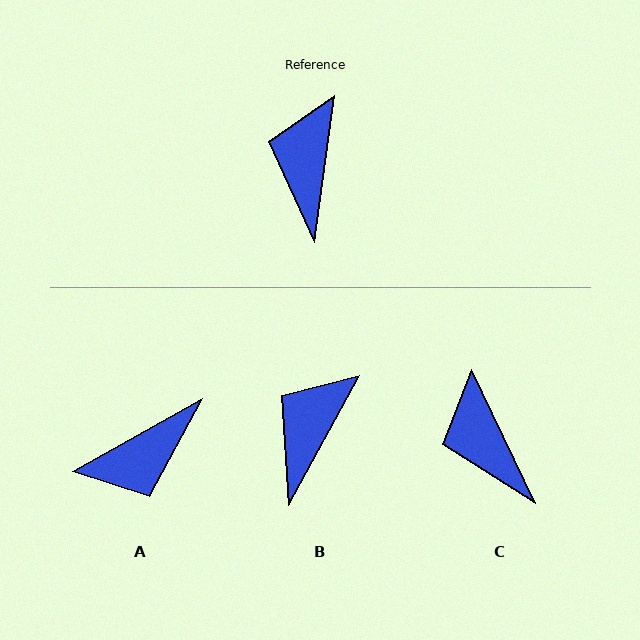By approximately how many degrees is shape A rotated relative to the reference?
Approximately 127 degrees counter-clockwise.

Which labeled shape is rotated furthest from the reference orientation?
A, about 127 degrees away.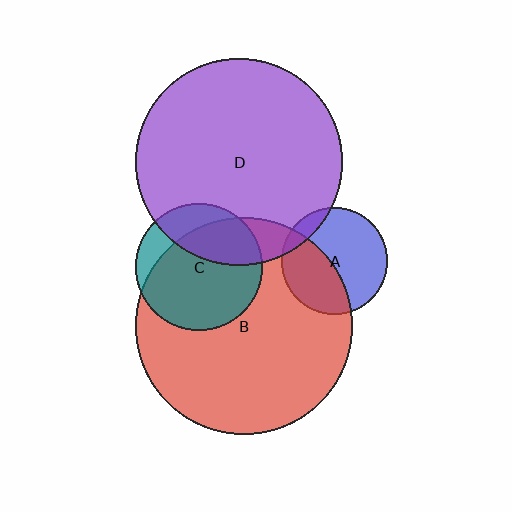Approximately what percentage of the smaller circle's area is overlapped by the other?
Approximately 80%.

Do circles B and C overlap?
Yes.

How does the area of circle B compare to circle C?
Approximately 2.9 times.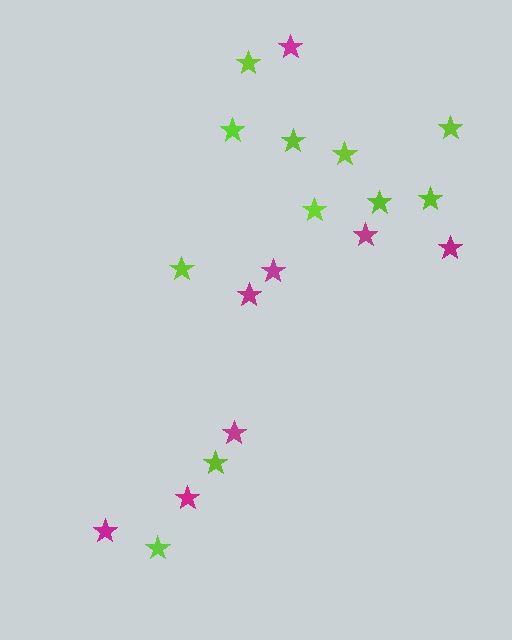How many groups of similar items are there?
There are 2 groups: one group of lime stars (11) and one group of magenta stars (8).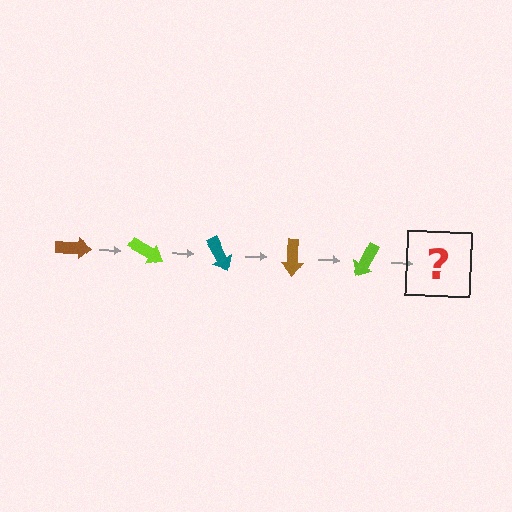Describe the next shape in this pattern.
It should be a teal arrow, rotated 150 degrees from the start.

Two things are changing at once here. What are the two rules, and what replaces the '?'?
The two rules are that it rotates 30 degrees each step and the color cycles through brown, lime, and teal. The '?' should be a teal arrow, rotated 150 degrees from the start.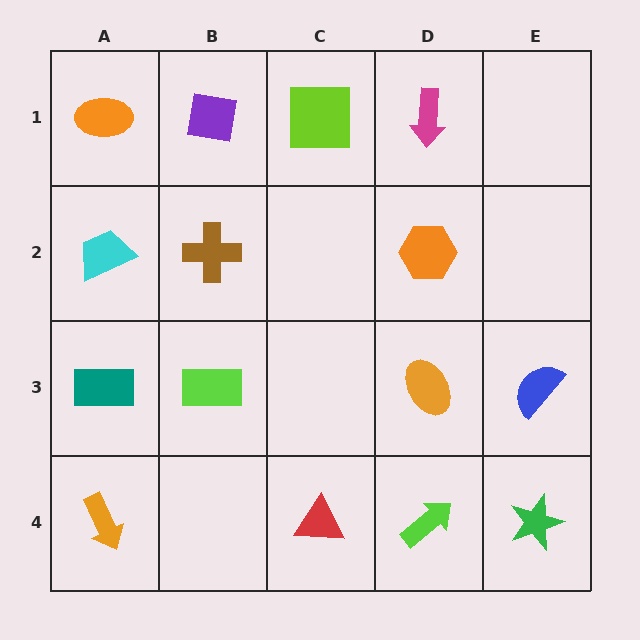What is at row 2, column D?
An orange hexagon.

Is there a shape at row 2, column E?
No, that cell is empty.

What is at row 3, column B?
A lime rectangle.